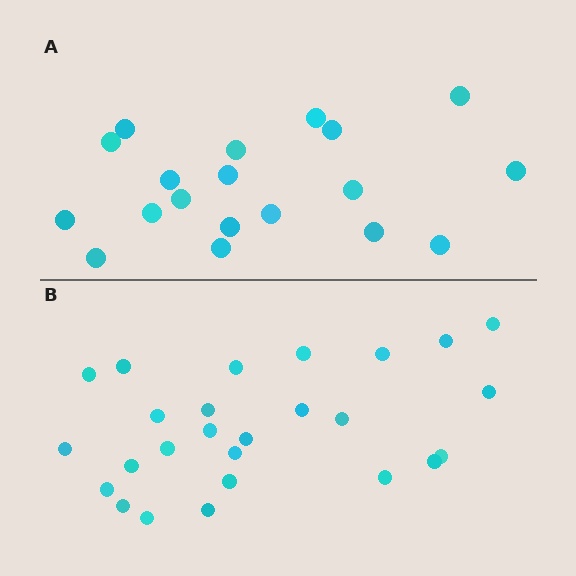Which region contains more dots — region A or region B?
Region B (the bottom region) has more dots.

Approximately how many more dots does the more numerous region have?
Region B has roughly 8 or so more dots than region A.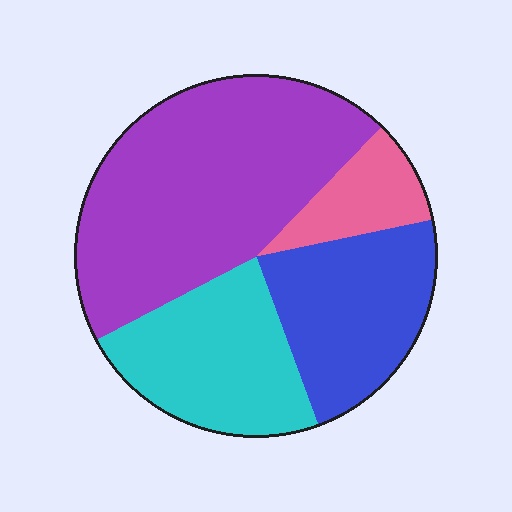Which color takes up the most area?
Purple, at roughly 45%.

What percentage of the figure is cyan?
Cyan covers roughly 25% of the figure.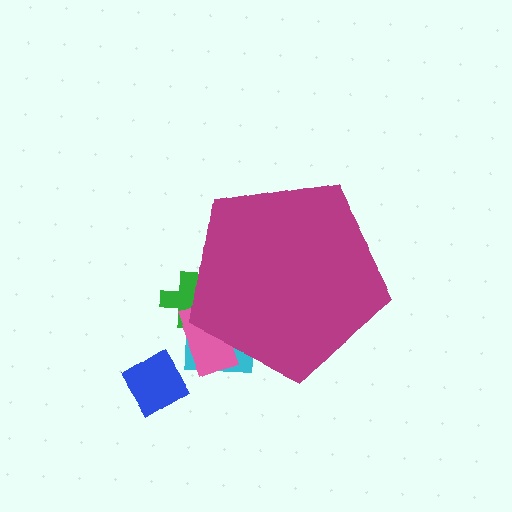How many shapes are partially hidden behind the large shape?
3 shapes are partially hidden.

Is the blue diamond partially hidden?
No, the blue diamond is fully visible.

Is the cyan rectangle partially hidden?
Yes, the cyan rectangle is partially hidden behind the magenta pentagon.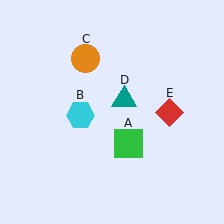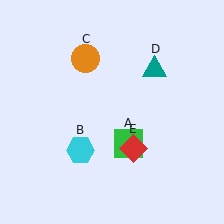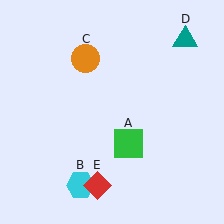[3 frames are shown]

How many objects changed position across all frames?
3 objects changed position: cyan hexagon (object B), teal triangle (object D), red diamond (object E).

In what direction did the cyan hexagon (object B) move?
The cyan hexagon (object B) moved down.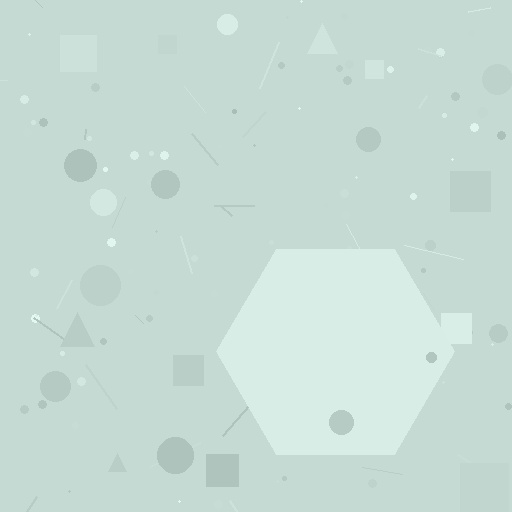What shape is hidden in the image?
A hexagon is hidden in the image.